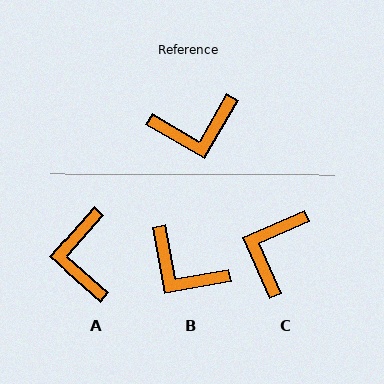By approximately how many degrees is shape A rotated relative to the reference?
Approximately 101 degrees clockwise.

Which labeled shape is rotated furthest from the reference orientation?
C, about 127 degrees away.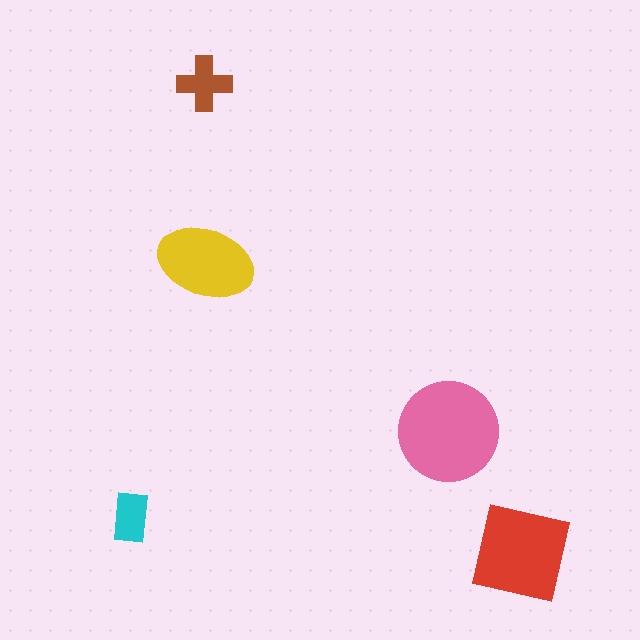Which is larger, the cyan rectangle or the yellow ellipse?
The yellow ellipse.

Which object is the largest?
The pink circle.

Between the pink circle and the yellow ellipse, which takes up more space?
The pink circle.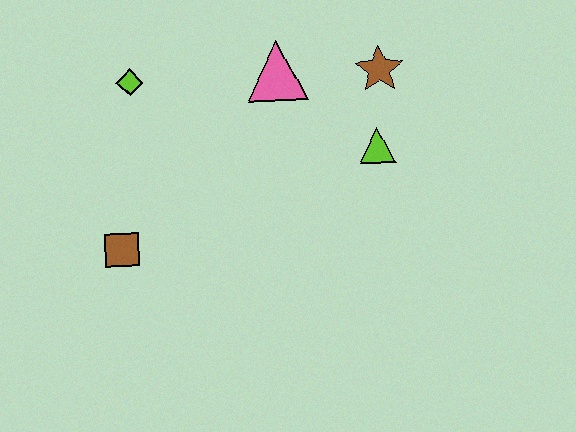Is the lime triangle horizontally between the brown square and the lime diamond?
No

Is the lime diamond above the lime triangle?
Yes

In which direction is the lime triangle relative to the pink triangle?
The lime triangle is to the right of the pink triangle.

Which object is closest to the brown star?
The lime triangle is closest to the brown star.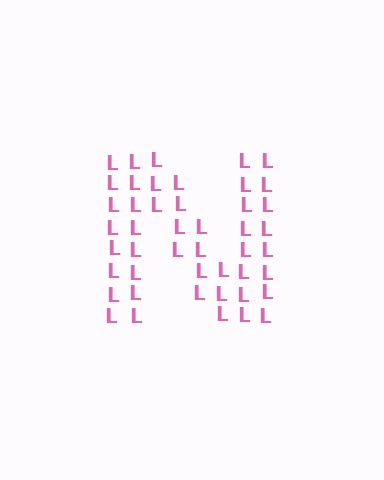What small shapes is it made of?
It is made of small letter L's.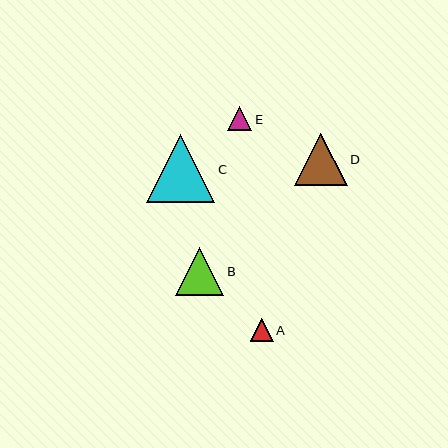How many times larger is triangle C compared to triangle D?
Triangle C is approximately 1.3 times the size of triangle D.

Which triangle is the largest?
Triangle C is the largest with a size of approximately 68 pixels.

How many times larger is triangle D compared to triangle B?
Triangle D is approximately 1.1 times the size of triangle B.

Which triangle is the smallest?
Triangle A is the smallest with a size of approximately 23 pixels.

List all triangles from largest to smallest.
From largest to smallest: C, D, B, E, A.